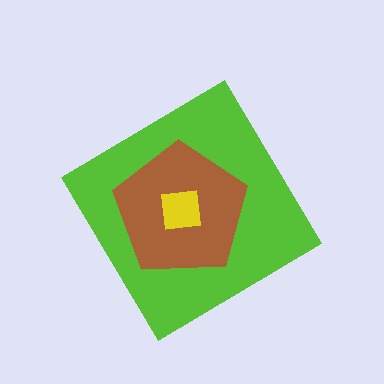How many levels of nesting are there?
3.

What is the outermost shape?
The lime diamond.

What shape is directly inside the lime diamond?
The brown pentagon.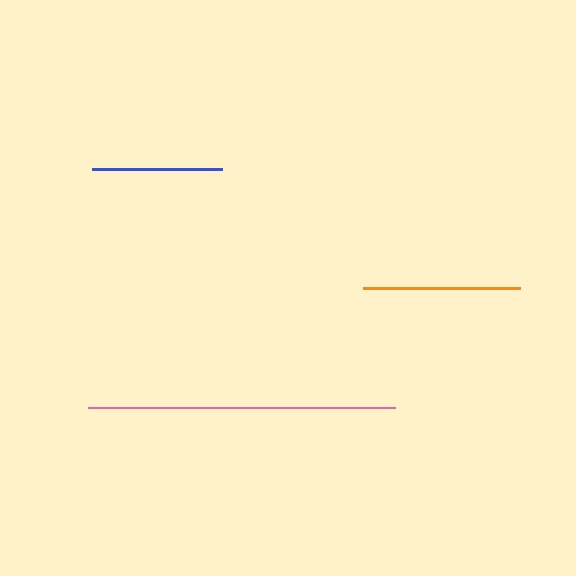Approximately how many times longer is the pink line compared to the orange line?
The pink line is approximately 1.9 times the length of the orange line.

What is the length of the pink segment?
The pink segment is approximately 307 pixels long.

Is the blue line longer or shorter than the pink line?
The pink line is longer than the blue line.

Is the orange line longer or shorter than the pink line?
The pink line is longer than the orange line.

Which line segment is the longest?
The pink line is the longest at approximately 307 pixels.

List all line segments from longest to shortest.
From longest to shortest: pink, orange, blue.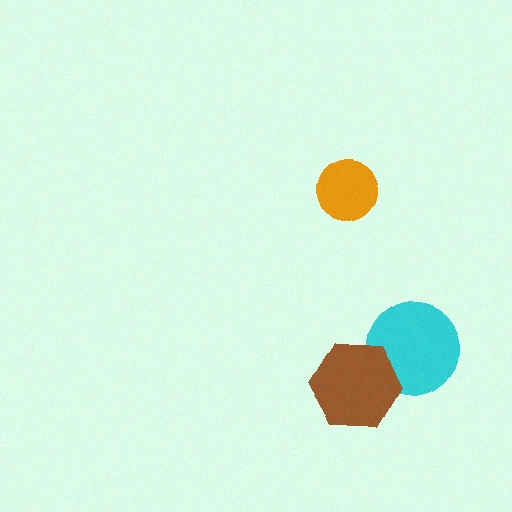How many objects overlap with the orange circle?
0 objects overlap with the orange circle.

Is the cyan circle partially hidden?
Yes, it is partially covered by another shape.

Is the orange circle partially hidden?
No, no other shape covers it.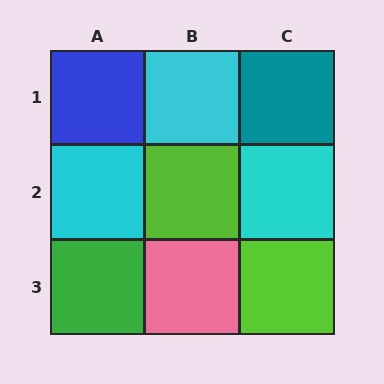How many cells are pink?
1 cell is pink.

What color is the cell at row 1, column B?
Cyan.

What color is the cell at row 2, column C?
Cyan.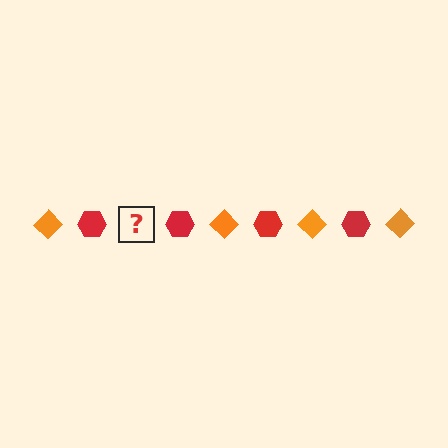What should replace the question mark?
The question mark should be replaced with an orange diamond.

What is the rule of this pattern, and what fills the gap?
The rule is that the pattern alternates between orange diamond and red hexagon. The gap should be filled with an orange diamond.